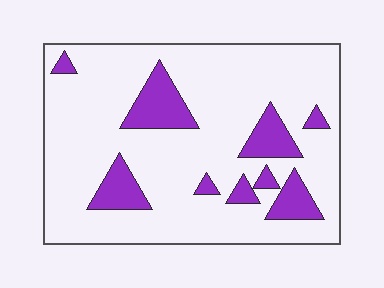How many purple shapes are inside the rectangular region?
9.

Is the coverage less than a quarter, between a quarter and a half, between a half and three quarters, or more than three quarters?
Less than a quarter.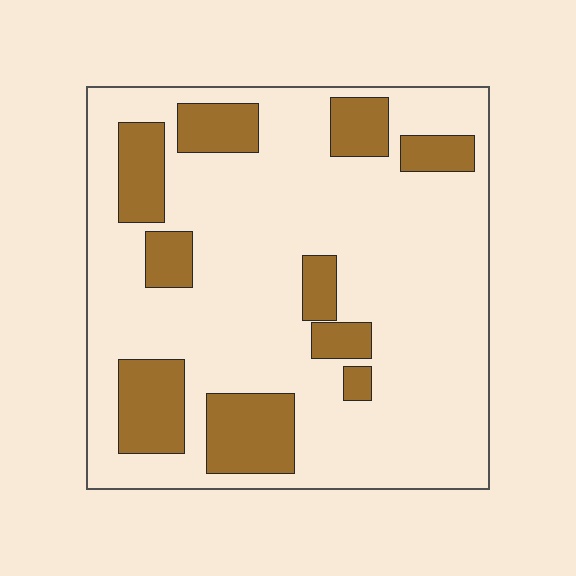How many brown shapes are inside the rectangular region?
10.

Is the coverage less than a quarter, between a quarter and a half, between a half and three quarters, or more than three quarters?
Less than a quarter.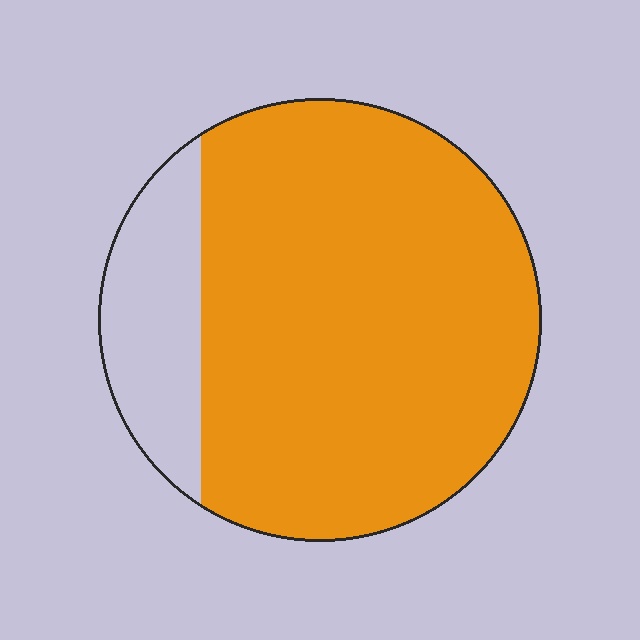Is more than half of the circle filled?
Yes.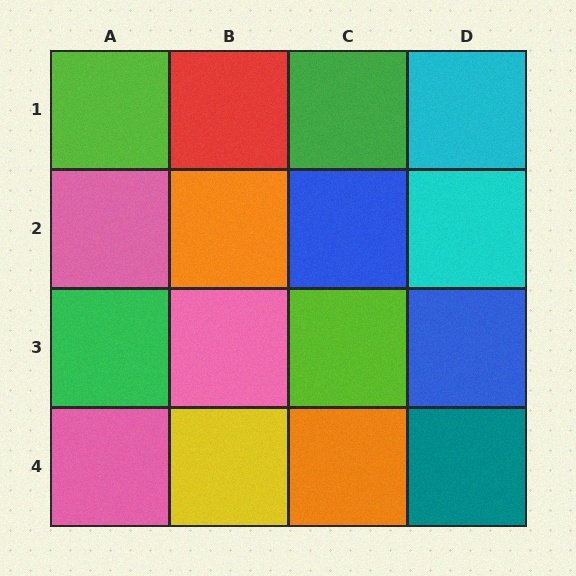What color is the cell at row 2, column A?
Pink.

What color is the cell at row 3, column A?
Green.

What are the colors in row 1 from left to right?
Lime, red, green, cyan.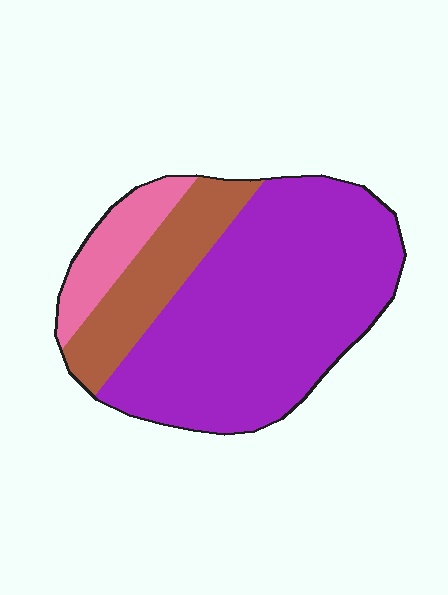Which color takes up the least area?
Pink, at roughly 10%.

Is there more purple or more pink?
Purple.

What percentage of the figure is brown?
Brown takes up about one fifth (1/5) of the figure.